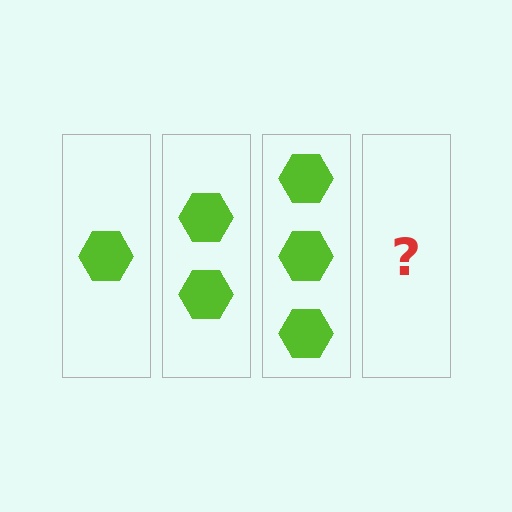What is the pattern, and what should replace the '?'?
The pattern is that each step adds one more hexagon. The '?' should be 4 hexagons.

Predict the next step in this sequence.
The next step is 4 hexagons.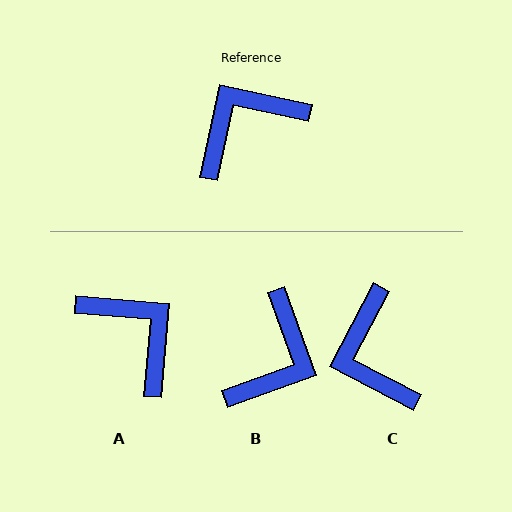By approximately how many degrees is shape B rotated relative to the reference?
Approximately 148 degrees clockwise.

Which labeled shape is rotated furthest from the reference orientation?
B, about 148 degrees away.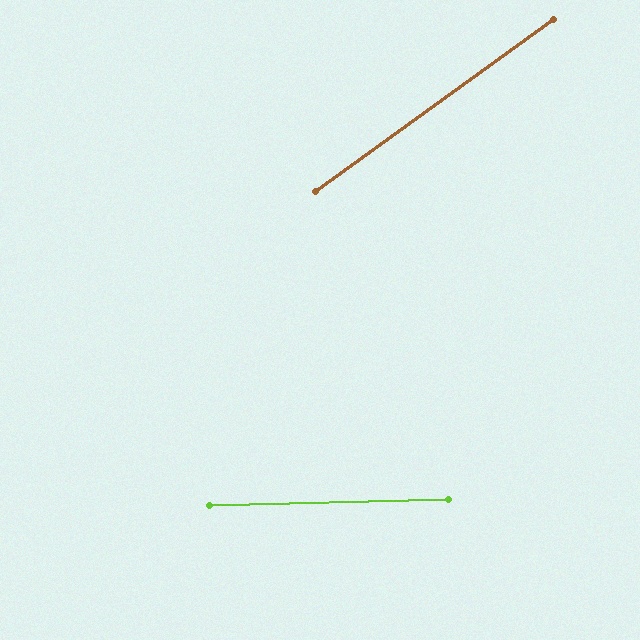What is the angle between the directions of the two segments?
Approximately 35 degrees.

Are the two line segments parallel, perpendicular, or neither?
Neither parallel nor perpendicular — they differ by about 35°.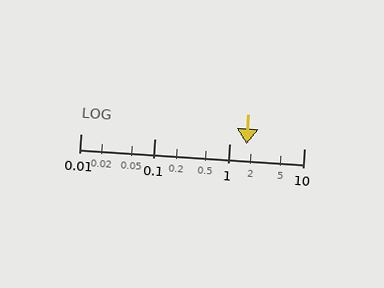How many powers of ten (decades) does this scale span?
The scale spans 3 decades, from 0.01 to 10.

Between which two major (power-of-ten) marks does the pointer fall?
The pointer is between 1 and 10.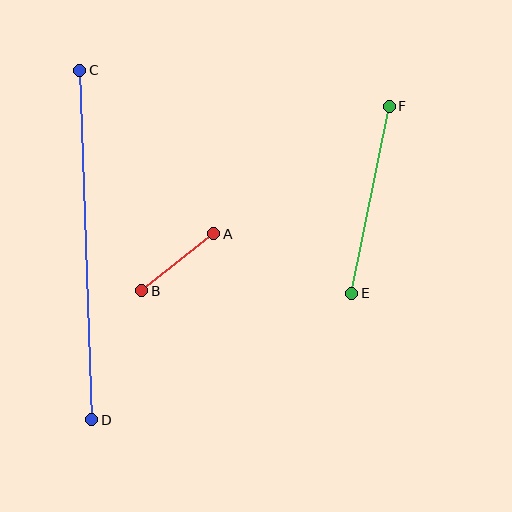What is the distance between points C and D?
The distance is approximately 350 pixels.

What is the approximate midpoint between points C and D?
The midpoint is at approximately (86, 245) pixels.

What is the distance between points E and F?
The distance is approximately 191 pixels.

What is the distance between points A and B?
The distance is approximately 92 pixels.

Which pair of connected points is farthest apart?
Points C and D are farthest apart.